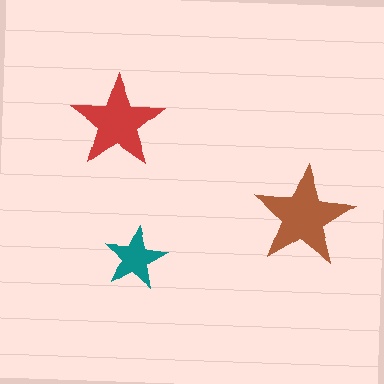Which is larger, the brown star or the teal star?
The brown one.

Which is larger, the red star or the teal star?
The red one.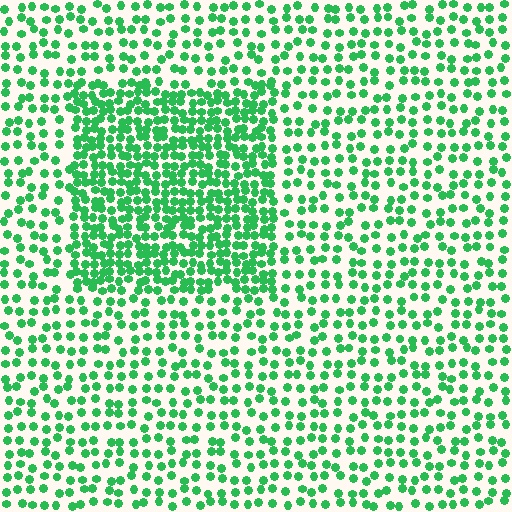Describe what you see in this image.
The image contains small green elements arranged at two different densities. A rectangle-shaped region is visible where the elements are more densely packed than the surrounding area.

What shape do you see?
I see a rectangle.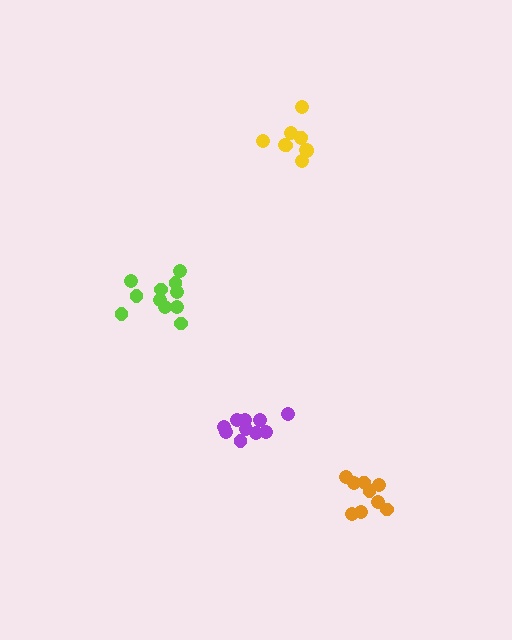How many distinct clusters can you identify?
There are 4 distinct clusters.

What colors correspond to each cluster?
The clusters are colored: lime, purple, orange, yellow.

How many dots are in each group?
Group 1: 11 dots, Group 2: 10 dots, Group 3: 9 dots, Group 4: 11 dots (41 total).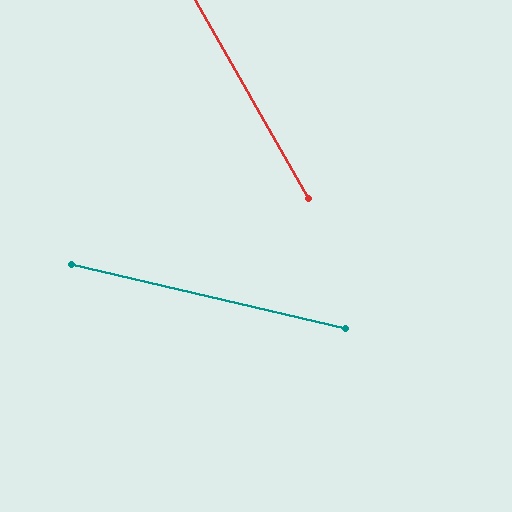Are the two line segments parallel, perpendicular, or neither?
Neither parallel nor perpendicular — they differ by about 47°.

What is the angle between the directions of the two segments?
Approximately 47 degrees.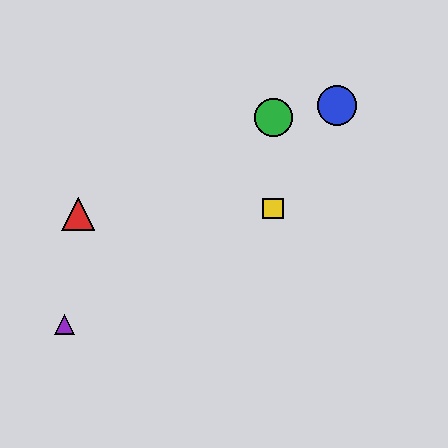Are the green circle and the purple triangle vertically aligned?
No, the green circle is at x≈273 and the purple triangle is at x≈65.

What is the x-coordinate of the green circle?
The green circle is at x≈273.